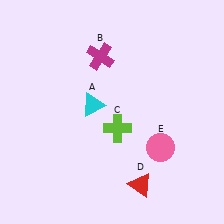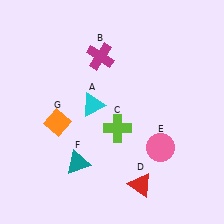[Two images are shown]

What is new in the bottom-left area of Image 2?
A teal triangle (F) was added in the bottom-left area of Image 2.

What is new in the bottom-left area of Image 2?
An orange diamond (G) was added in the bottom-left area of Image 2.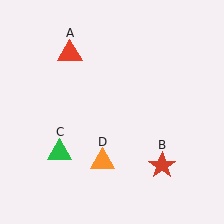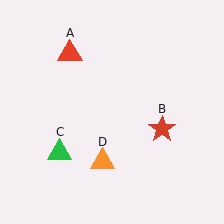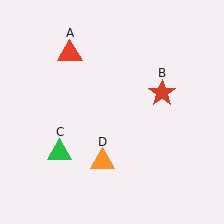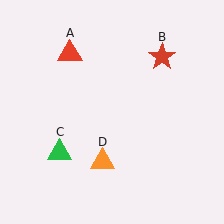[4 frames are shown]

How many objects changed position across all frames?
1 object changed position: red star (object B).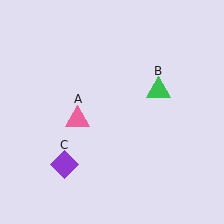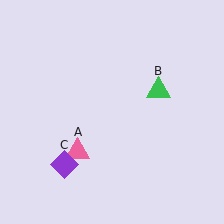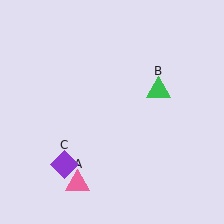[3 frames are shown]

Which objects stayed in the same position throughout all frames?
Green triangle (object B) and purple diamond (object C) remained stationary.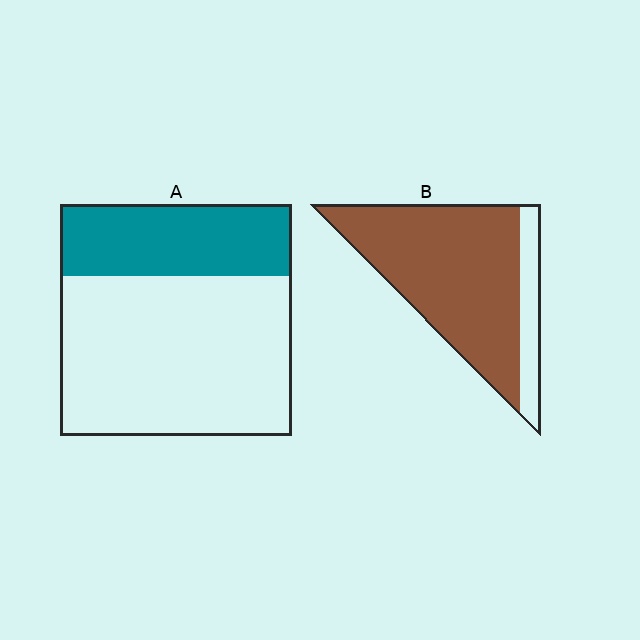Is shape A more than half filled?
No.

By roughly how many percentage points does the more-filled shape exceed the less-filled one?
By roughly 50 percentage points (B over A).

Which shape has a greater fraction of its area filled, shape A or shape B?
Shape B.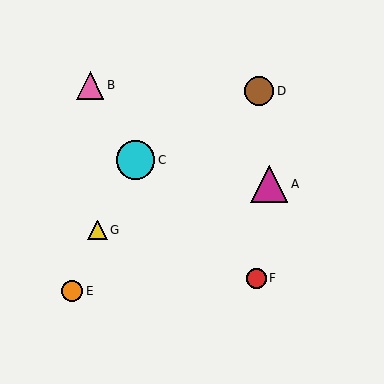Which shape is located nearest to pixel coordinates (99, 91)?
The pink triangle (labeled B) at (90, 85) is nearest to that location.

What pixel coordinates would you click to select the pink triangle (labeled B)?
Click at (90, 85) to select the pink triangle B.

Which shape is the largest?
The cyan circle (labeled C) is the largest.